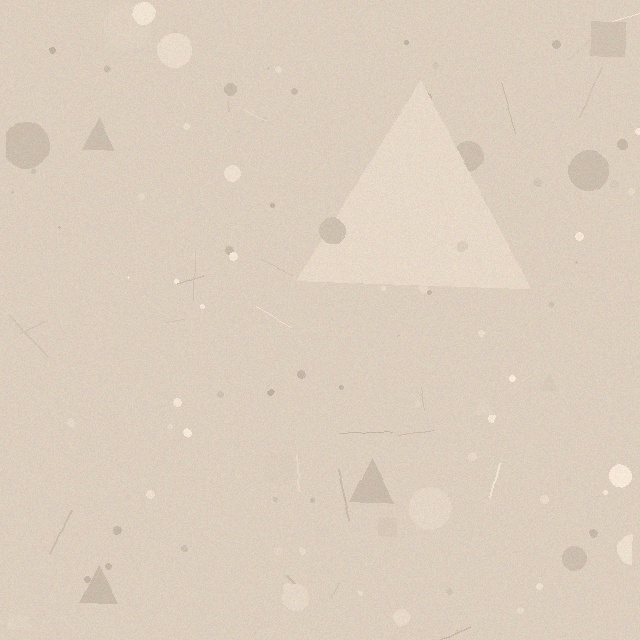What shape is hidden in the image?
A triangle is hidden in the image.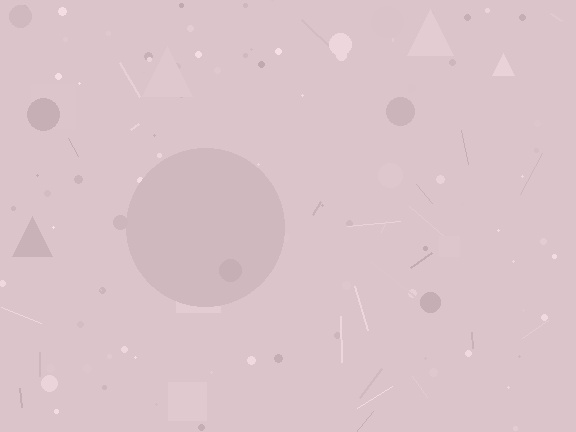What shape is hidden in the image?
A circle is hidden in the image.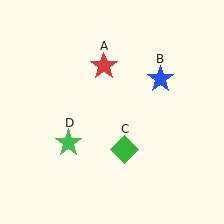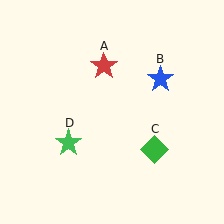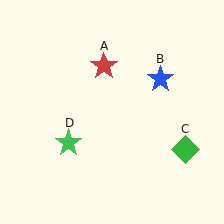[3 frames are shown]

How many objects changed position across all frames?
1 object changed position: green diamond (object C).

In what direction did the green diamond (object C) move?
The green diamond (object C) moved right.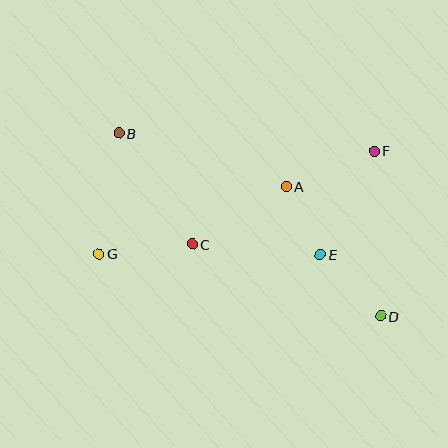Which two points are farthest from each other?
Points B and D are farthest from each other.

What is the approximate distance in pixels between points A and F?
The distance between A and F is approximately 95 pixels.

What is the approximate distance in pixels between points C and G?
The distance between C and G is approximately 93 pixels.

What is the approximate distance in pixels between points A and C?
The distance between A and C is approximately 111 pixels.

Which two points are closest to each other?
Points A and E are closest to each other.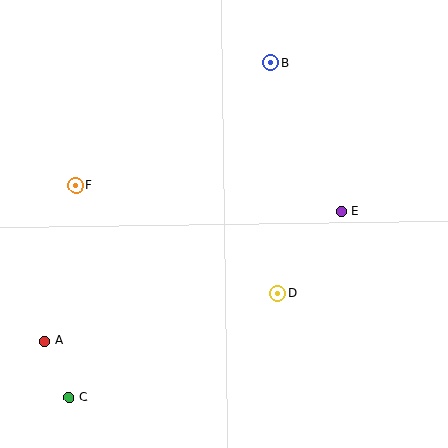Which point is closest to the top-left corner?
Point F is closest to the top-left corner.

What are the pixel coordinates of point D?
Point D is at (278, 293).